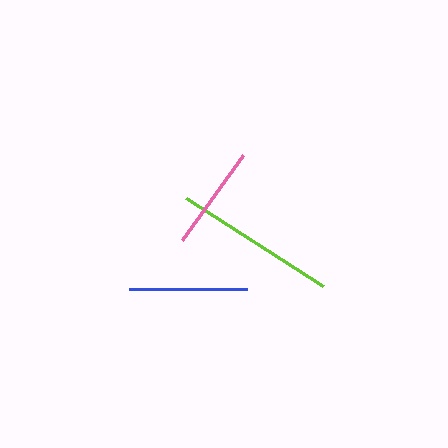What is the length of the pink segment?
The pink segment is approximately 105 pixels long.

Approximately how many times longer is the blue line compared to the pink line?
The blue line is approximately 1.1 times the length of the pink line.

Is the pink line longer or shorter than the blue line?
The blue line is longer than the pink line.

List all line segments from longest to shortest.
From longest to shortest: lime, blue, pink.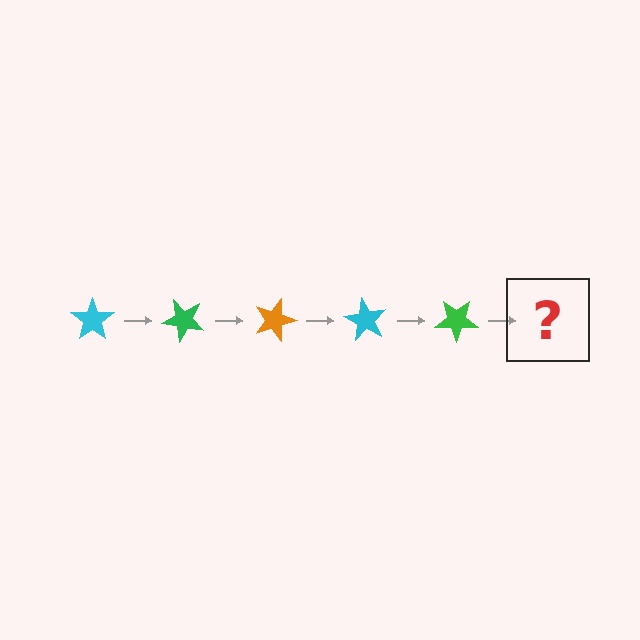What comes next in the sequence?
The next element should be an orange star, rotated 225 degrees from the start.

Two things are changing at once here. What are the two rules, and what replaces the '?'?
The two rules are that it rotates 45 degrees each step and the color cycles through cyan, green, and orange. The '?' should be an orange star, rotated 225 degrees from the start.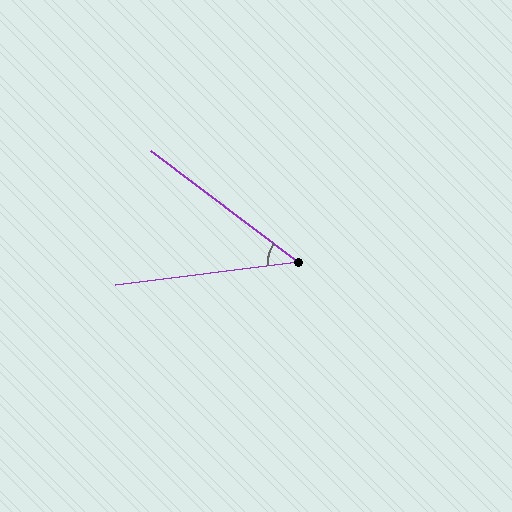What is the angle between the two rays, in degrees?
Approximately 44 degrees.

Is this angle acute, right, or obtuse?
It is acute.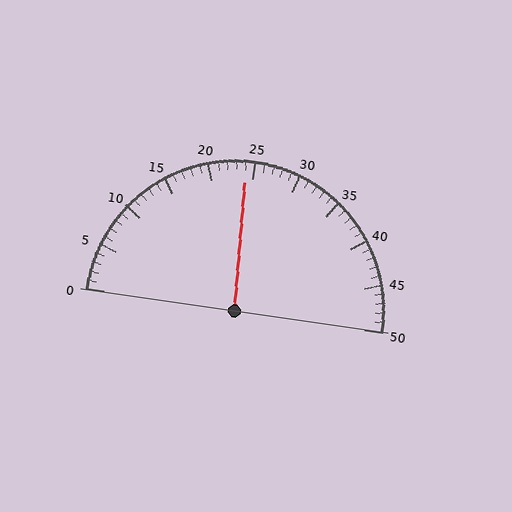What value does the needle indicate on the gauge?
The needle indicates approximately 24.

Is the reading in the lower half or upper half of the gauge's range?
The reading is in the lower half of the range (0 to 50).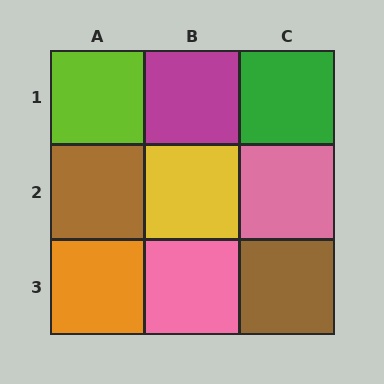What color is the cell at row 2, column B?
Yellow.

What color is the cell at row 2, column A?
Brown.